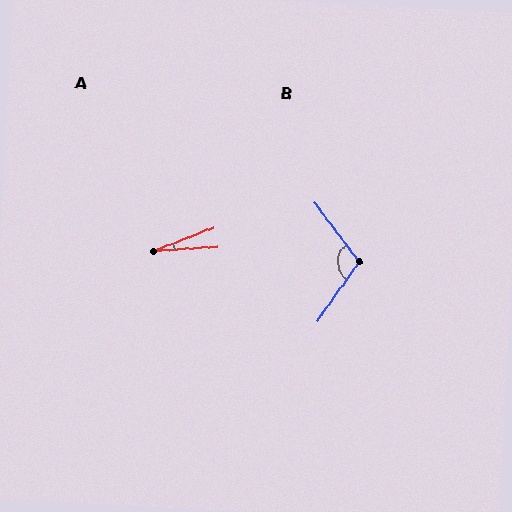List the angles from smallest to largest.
A (18°), B (107°).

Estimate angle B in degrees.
Approximately 107 degrees.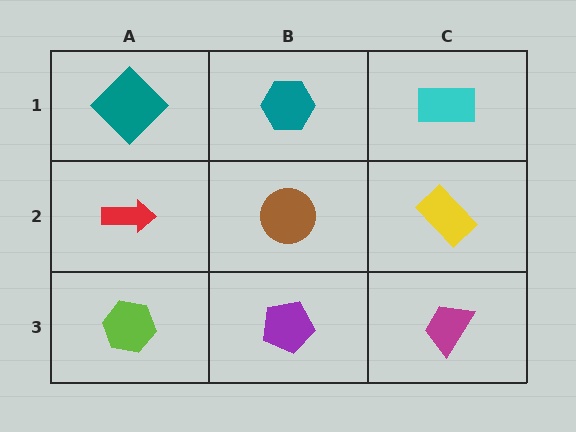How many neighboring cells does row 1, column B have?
3.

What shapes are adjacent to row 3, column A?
A red arrow (row 2, column A), a purple pentagon (row 3, column B).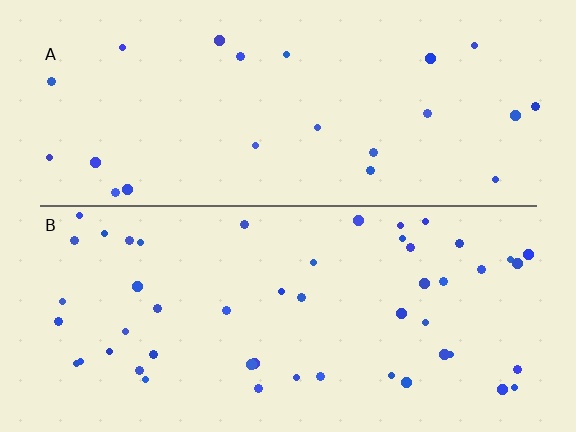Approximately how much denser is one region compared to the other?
Approximately 2.2× — region B over region A.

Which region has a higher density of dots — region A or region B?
B (the bottom).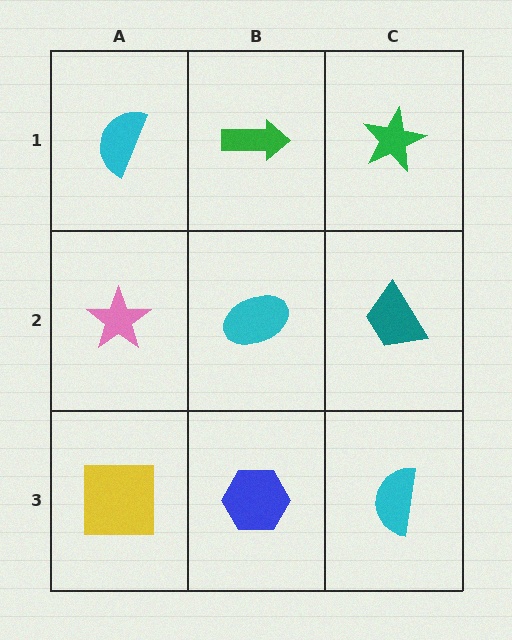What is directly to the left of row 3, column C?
A blue hexagon.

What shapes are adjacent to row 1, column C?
A teal trapezoid (row 2, column C), a green arrow (row 1, column B).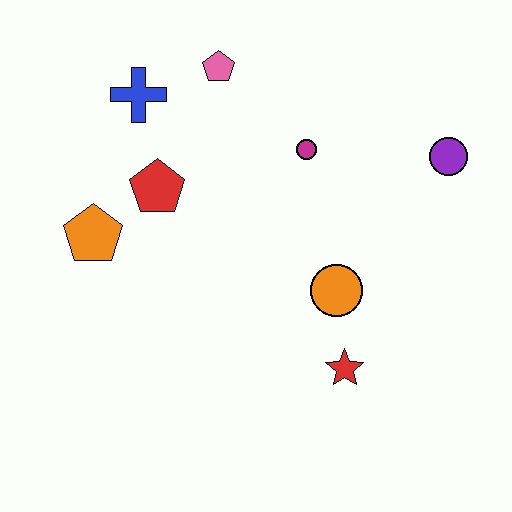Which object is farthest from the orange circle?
The blue cross is farthest from the orange circle.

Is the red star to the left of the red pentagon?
No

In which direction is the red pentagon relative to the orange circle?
The red pentagon is to the left of the orange circle.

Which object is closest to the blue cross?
The pink pentagon is closest to the blue cross.